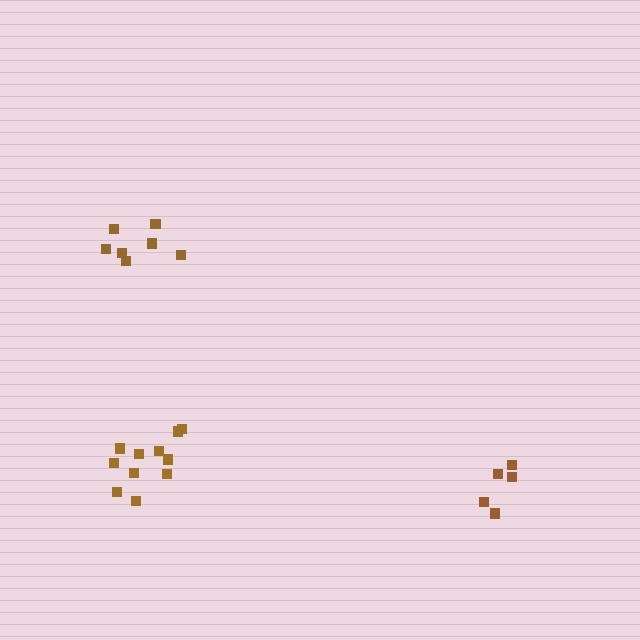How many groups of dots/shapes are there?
There are 3 groups.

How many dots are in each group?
Group 1: 7 dots, Group 2: 5 dots, Group 3: 11 dots (23 total).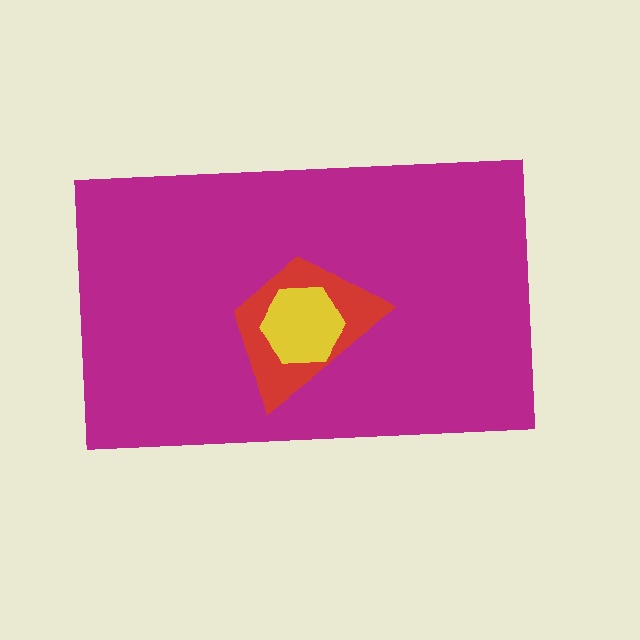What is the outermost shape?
The magenta rectangle.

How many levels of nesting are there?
3.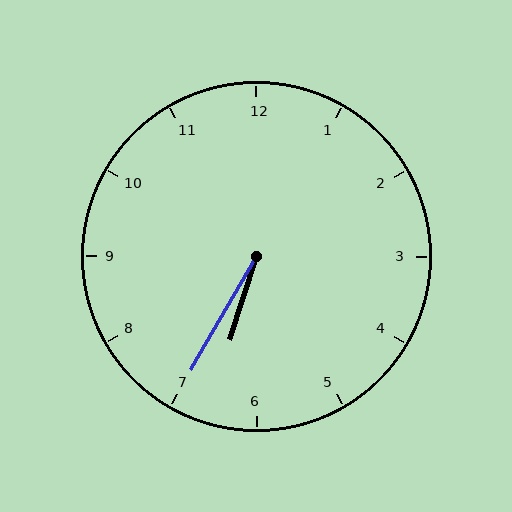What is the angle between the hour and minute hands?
Approximately 12 degrees.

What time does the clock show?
6:35.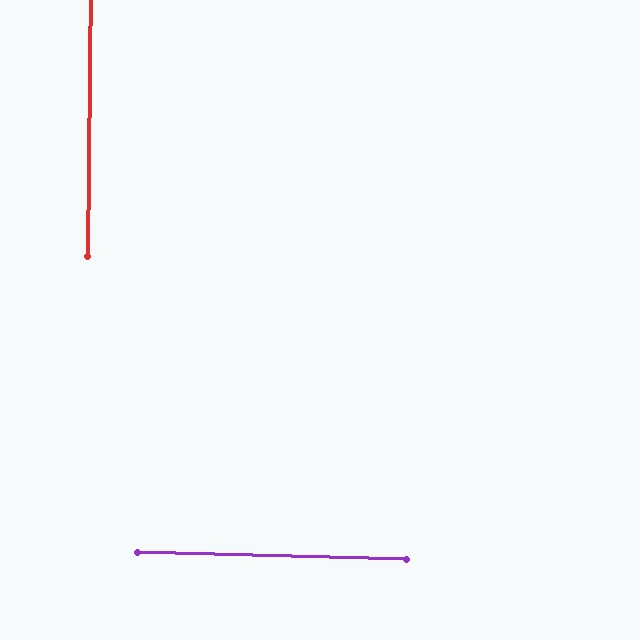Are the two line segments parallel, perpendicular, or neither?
Perpendicular — they meet at approximately 89°.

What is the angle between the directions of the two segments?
Approximately 89 degrees.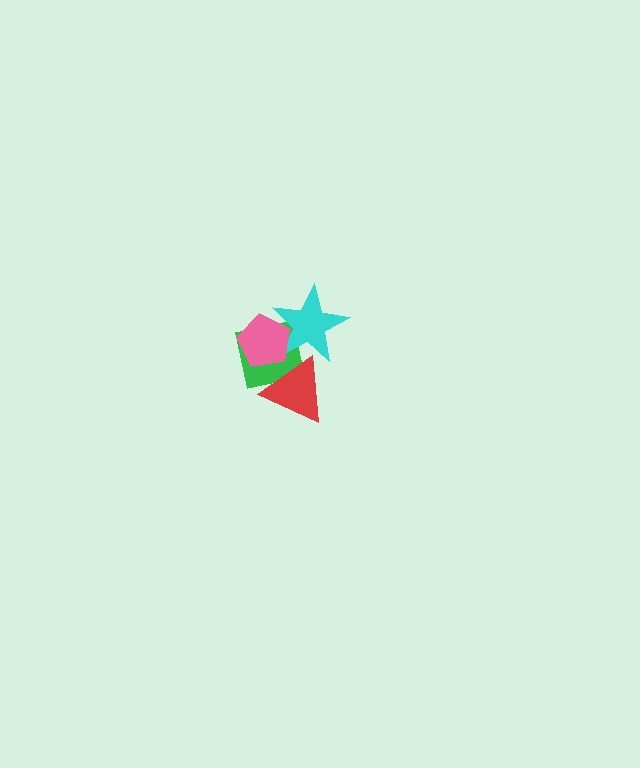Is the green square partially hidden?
Yes, it is partially covered by another shape.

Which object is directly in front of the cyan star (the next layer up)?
The red triangle is directly in front of the cyan star.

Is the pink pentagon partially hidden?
No, no other shape covers it.